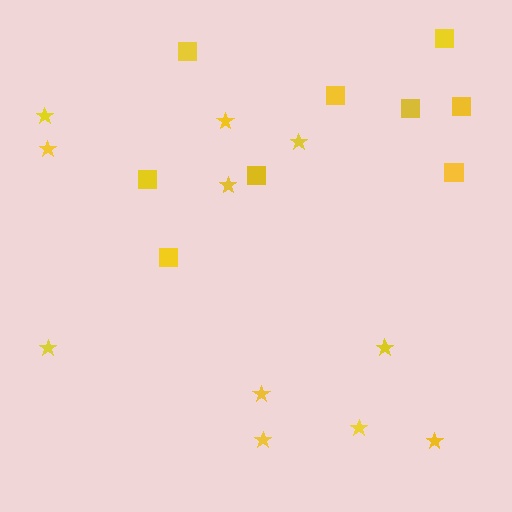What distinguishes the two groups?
There are 2 groups: one group of stars (11) and one group of squares (9).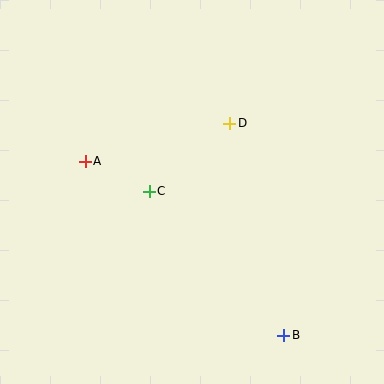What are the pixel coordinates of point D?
Point D is at (230, 123).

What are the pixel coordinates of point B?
Point B is at (284, 335).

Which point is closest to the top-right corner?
Point D is closest to the top-right corner.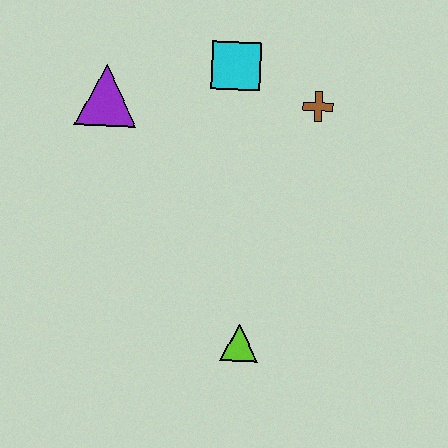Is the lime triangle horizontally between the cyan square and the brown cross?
Yes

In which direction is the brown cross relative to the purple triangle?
The brown cross is to the right of the purple triangle.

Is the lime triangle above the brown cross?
No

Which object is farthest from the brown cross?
The lime triangle is farthest from the brown cross.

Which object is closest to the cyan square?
The brown cross is closest to the cyan square.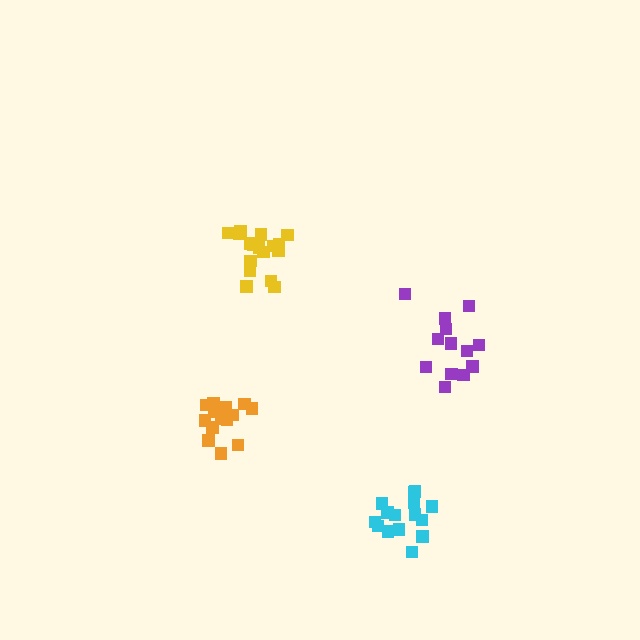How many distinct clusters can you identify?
There are 4 distinct clusters.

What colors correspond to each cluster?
The clusters are colored: cyan, yellow, purple, orange.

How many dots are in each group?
Group 1: 15 dots, Group 2: 17 dots, Group 3: 13 dots, Group 4: 14 dots (59 total).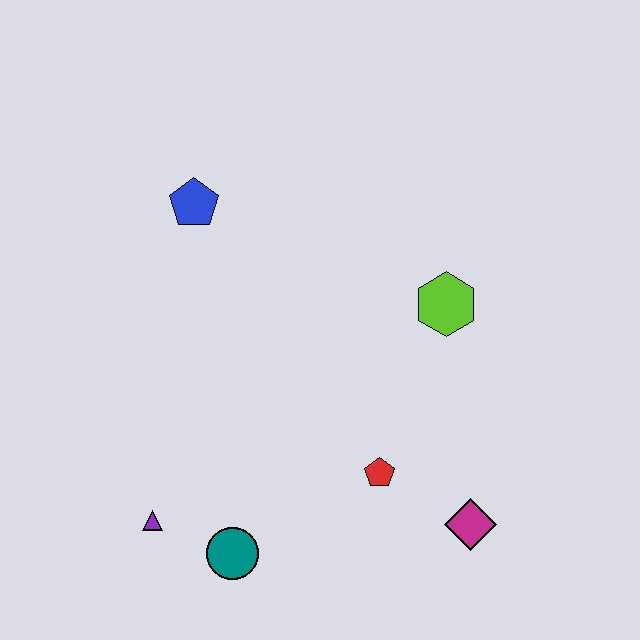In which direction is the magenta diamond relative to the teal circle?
The magenta diamond is to the right of the teal circle.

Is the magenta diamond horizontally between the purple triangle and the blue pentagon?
No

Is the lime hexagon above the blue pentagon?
No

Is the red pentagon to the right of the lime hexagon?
No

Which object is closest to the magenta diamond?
The red pentagon is closest to the magenta diamond.